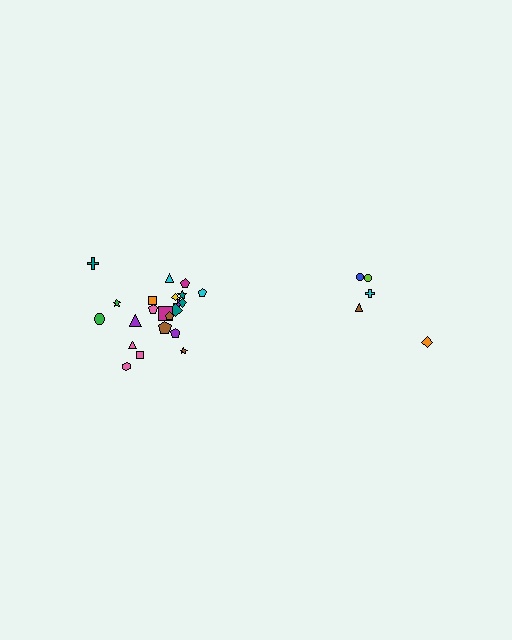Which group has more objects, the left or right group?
The left group.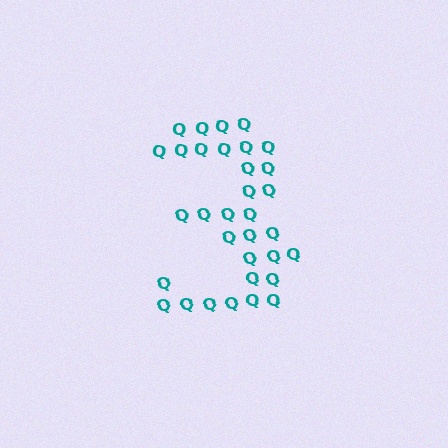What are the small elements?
The small elements are letter Q's.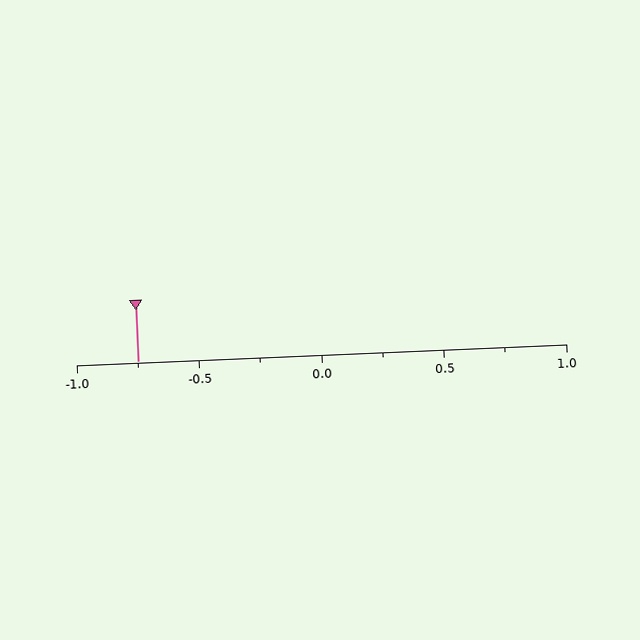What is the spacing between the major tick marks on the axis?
The major ticks are spaced 0.5 apart.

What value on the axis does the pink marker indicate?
The marker indicates approximately -0.75.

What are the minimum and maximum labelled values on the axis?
The axis runs from -1.0 to 1.0.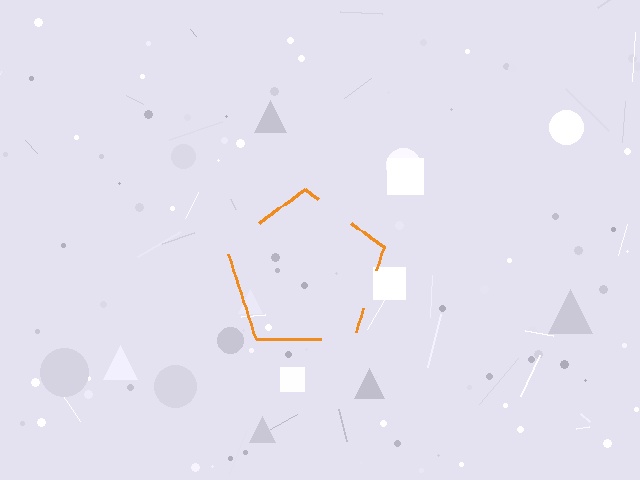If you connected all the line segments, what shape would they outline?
They would outline a pentagon.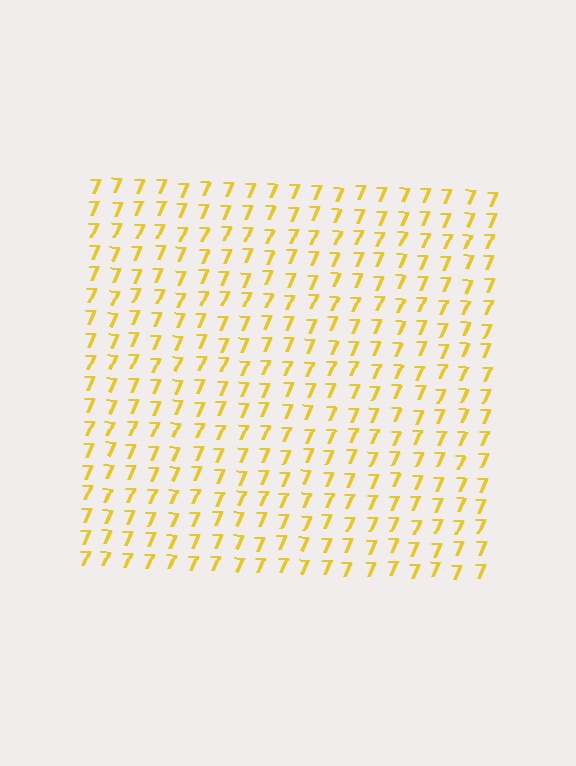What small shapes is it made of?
It is made of small digit 7's.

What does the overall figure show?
The overall figure shows a square.